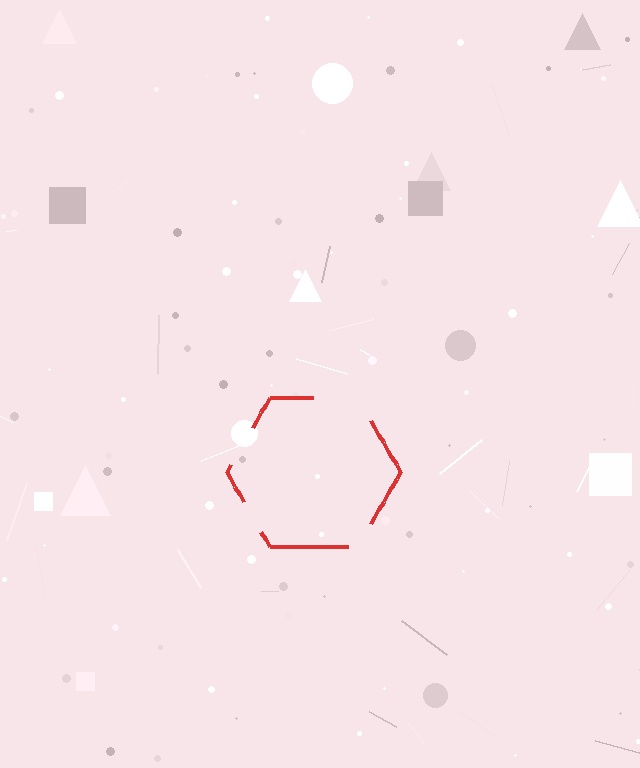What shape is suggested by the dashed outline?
The dashed outline suggests a hexagon.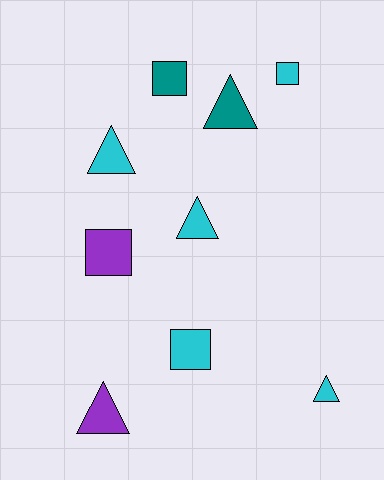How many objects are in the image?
There are 9 objects.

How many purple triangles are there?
There is 1 purple triangle.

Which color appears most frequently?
Cyan, with 5 objects.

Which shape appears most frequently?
Triangle, with 5 objects.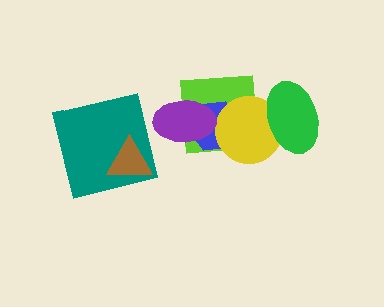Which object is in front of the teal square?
The brown triangle is in front of the teal square.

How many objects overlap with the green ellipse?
1 object overlaps with the green ellipse.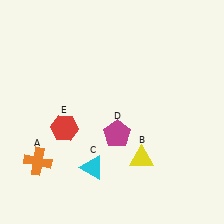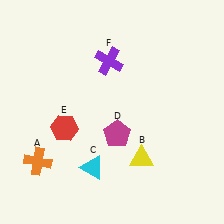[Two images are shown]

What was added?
A purple cross (F) was added in Image 2.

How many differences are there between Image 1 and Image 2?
There is 1 difference between the two images.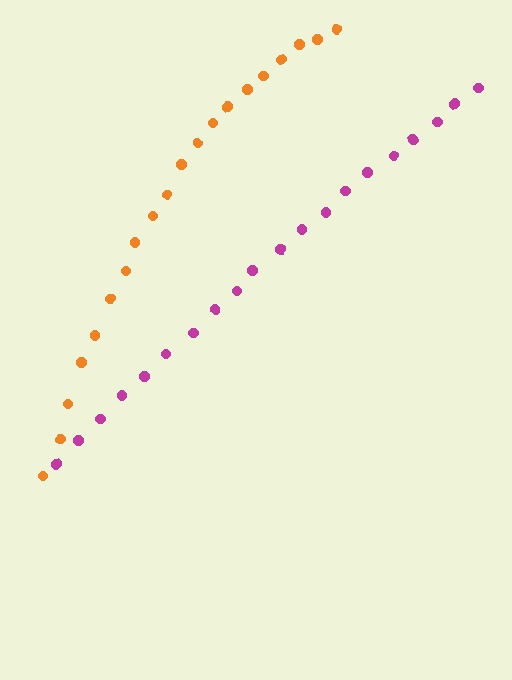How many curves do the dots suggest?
There are 2 distinct paths.